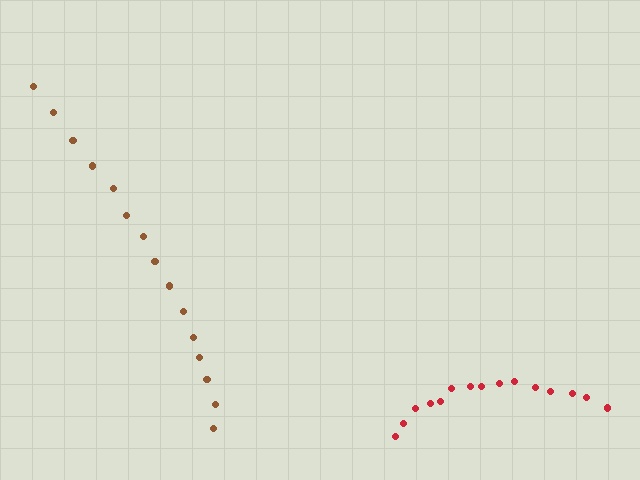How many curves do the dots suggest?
There are 2 distinct paths.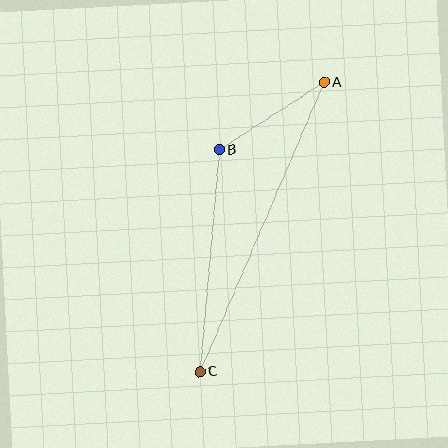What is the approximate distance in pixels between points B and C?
The distance between B and C is approximately 223 pixels.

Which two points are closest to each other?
Points A and B are closest to each other.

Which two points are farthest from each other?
Points A and C are farthest from each other.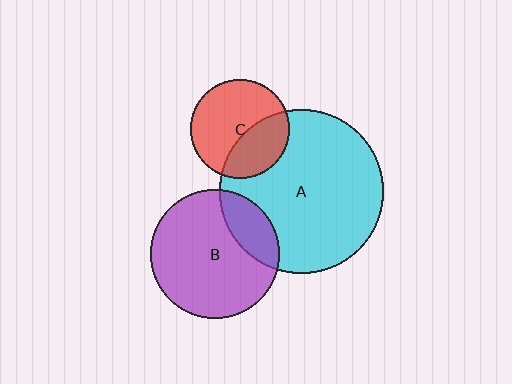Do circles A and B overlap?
Yes.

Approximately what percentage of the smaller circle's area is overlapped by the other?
Approximately 20%.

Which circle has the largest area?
Circle A (cyan).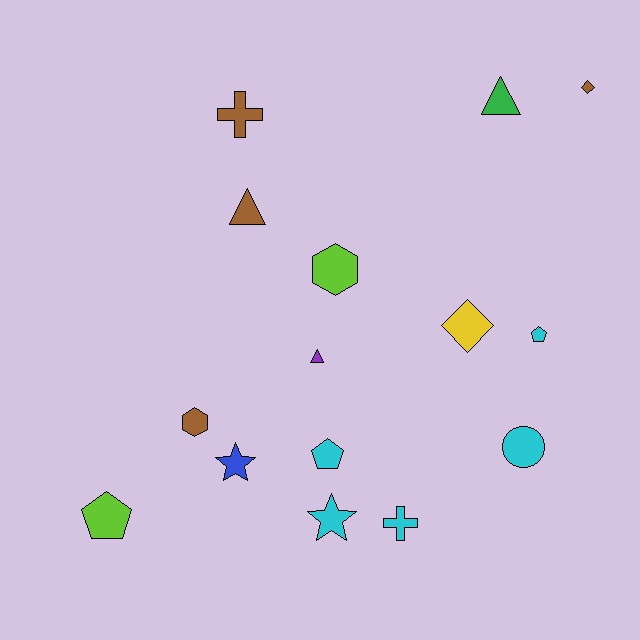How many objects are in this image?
There are 15 objects.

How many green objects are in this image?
There is 1 green object.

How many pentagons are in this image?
There are 3 pentagons.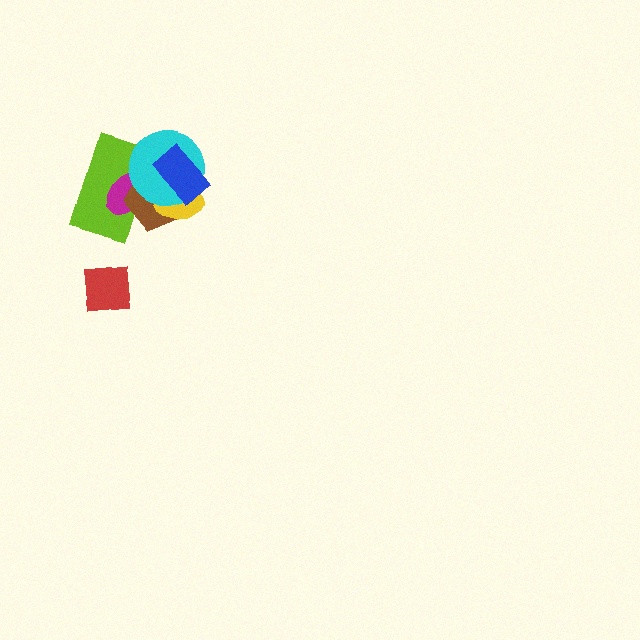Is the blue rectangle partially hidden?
No, no other shape covers it.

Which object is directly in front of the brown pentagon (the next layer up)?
The yellow ellipse is directly in front of the brown pentagon.